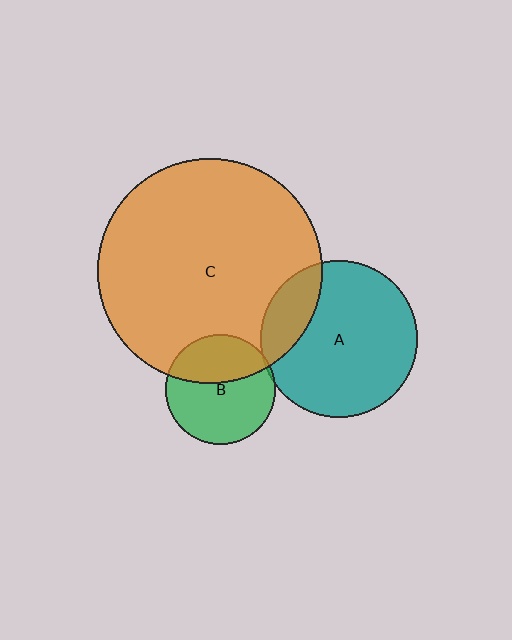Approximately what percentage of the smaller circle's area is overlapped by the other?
Approximately 40%.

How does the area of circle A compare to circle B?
Approximately 2.0 times.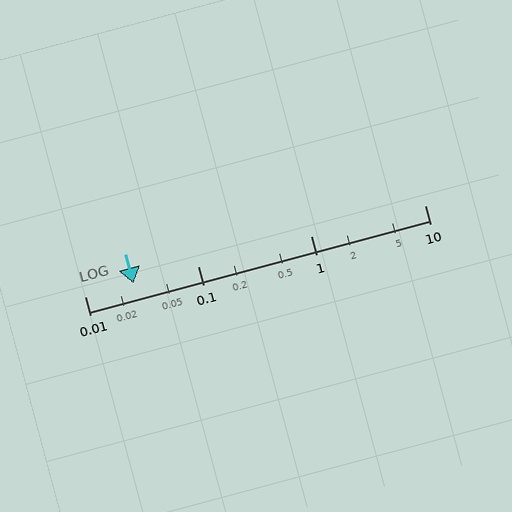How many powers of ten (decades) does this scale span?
The scale spans 3 decades, from 0.01 to 10.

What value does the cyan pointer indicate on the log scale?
The pointer indicates approximately 0.027.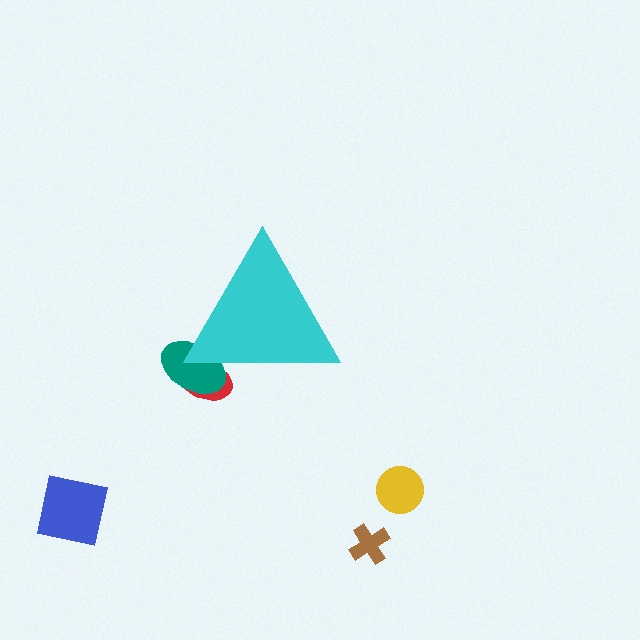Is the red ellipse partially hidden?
Yes, the red ellipse is partially hidden behind the cyan triangle.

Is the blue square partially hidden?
No, the blue square is fully visible.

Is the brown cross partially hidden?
No, the brown cross is fully visible.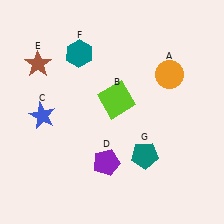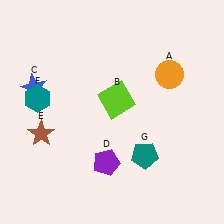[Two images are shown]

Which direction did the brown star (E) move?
The brown star (E) moved down.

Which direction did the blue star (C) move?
The blue star (C) moved up.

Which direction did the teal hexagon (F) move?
The teal hexagon (F) moved down.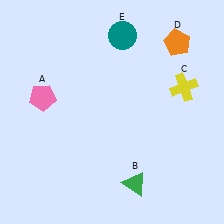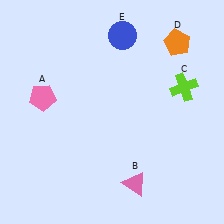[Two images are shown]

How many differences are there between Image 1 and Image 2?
There are 3 differences between the two images.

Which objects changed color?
B changed from green to pink. C changed from yellow to lime. E changed from teal to blue.